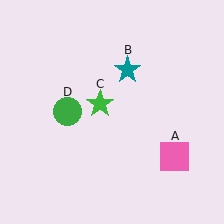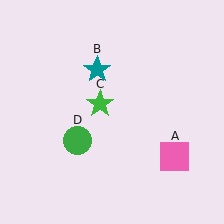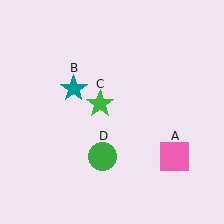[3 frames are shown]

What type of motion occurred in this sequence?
The teal star (object B), green circle (object D) rotated counterclockwise around the center of the scene.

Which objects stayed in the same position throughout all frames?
Pink square (object A) and green star (object C) remained stationary.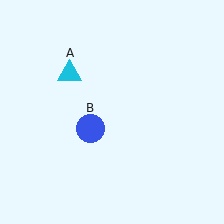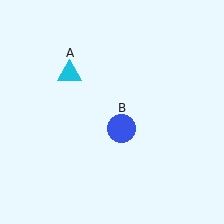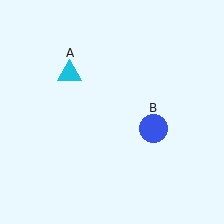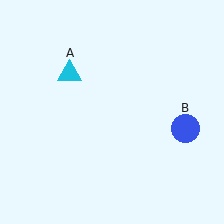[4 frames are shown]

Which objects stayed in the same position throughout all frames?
Cyan triangle (object A) remained stationary.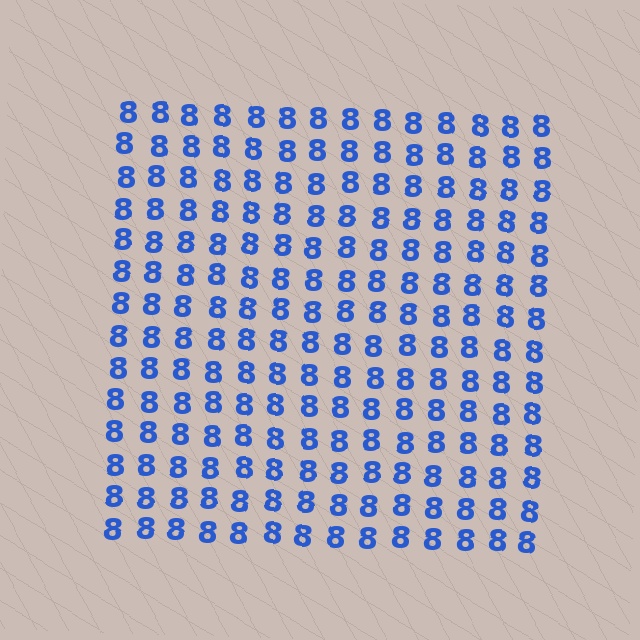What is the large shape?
The large shape is a square.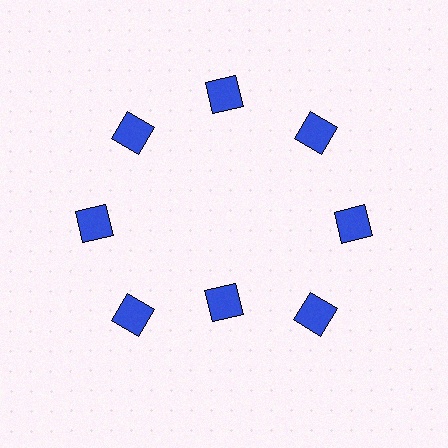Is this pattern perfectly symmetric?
No. The 8 blue squares are arranged in a ring, but one element near the 6 o'clock position is pulled inward toward the center, breaking the 8-fold rotational symmetry.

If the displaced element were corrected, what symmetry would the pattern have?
It would have 8-fold rotational symmetry — the pattern would map onto itself every 45 degrees.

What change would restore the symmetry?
The symmetry would be restored by moving it outward, back onto the ring so that all 8 squares sit at equal angles and equal distance from the center.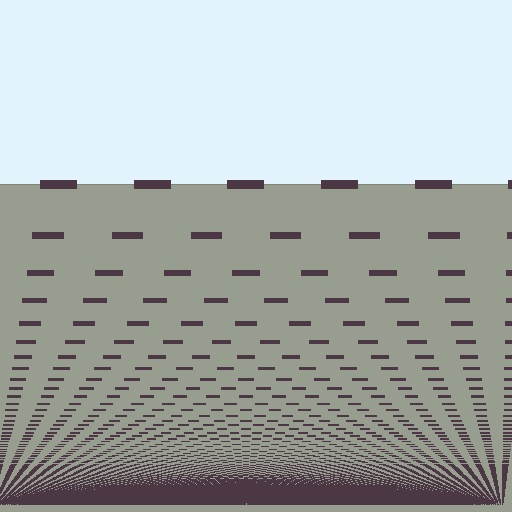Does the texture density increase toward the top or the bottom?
Density increases toward the bottom.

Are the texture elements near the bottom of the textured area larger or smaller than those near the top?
Smaller. The gradient is inverted — elements near the bottom are smaller and denser.